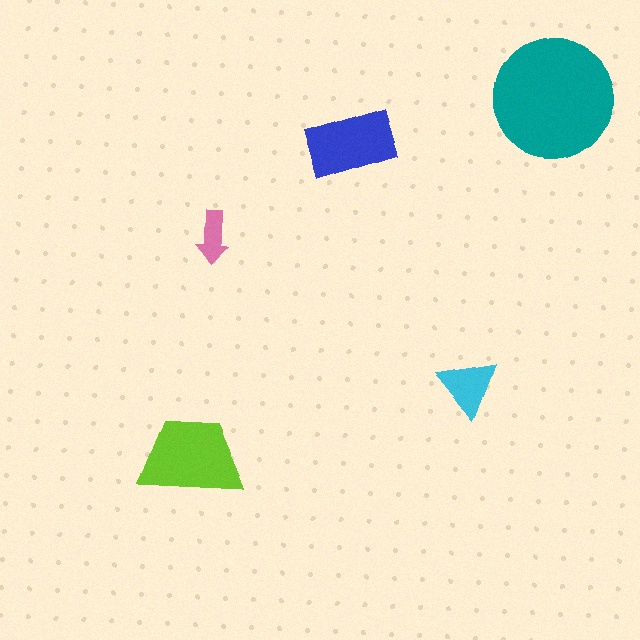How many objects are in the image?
There are 5 objects in the image.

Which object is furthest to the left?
The lime trapezoid is leftmost.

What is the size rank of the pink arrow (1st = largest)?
5th.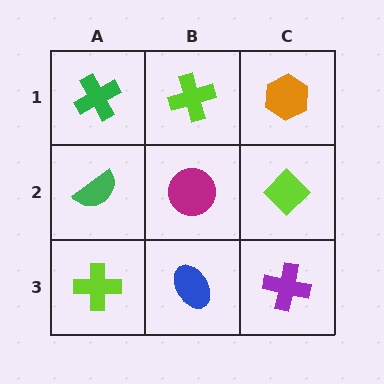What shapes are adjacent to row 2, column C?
An orange hexagon (row 1, column C), a purple cross (row 3, column C), a magenta circle (row 2, column B).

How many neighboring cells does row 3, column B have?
3.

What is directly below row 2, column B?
A blue ellipse.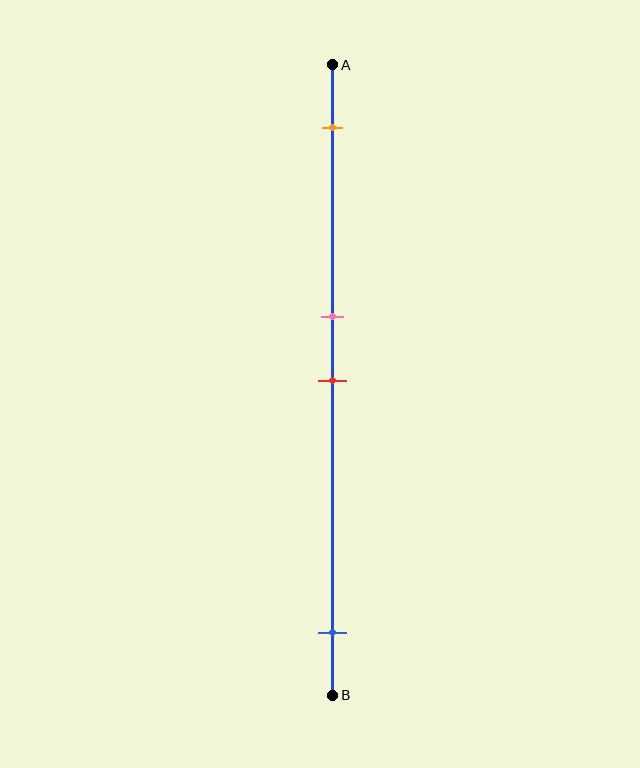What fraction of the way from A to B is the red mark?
The red mark is approximately 50% (0.5) of the way from A to B.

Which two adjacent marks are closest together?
The pink and red marks are the closest adjacent pair.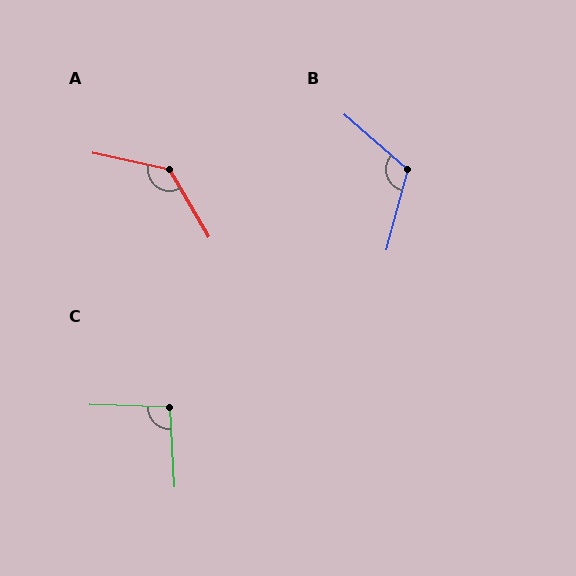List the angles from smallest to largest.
C (95°), B (116°), A (132°).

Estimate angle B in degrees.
Approximately 116 degrees.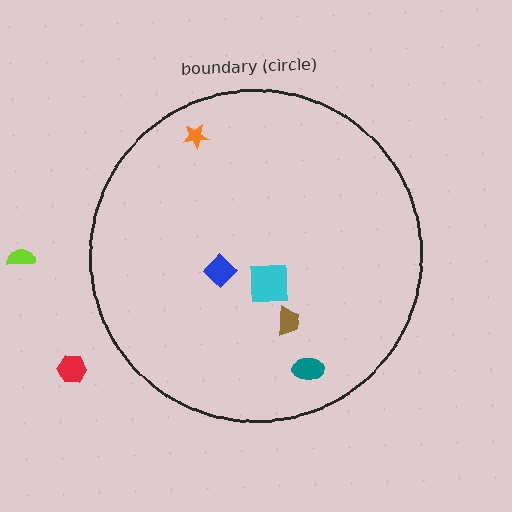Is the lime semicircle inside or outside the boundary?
Outside.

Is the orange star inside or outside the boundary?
Inside.